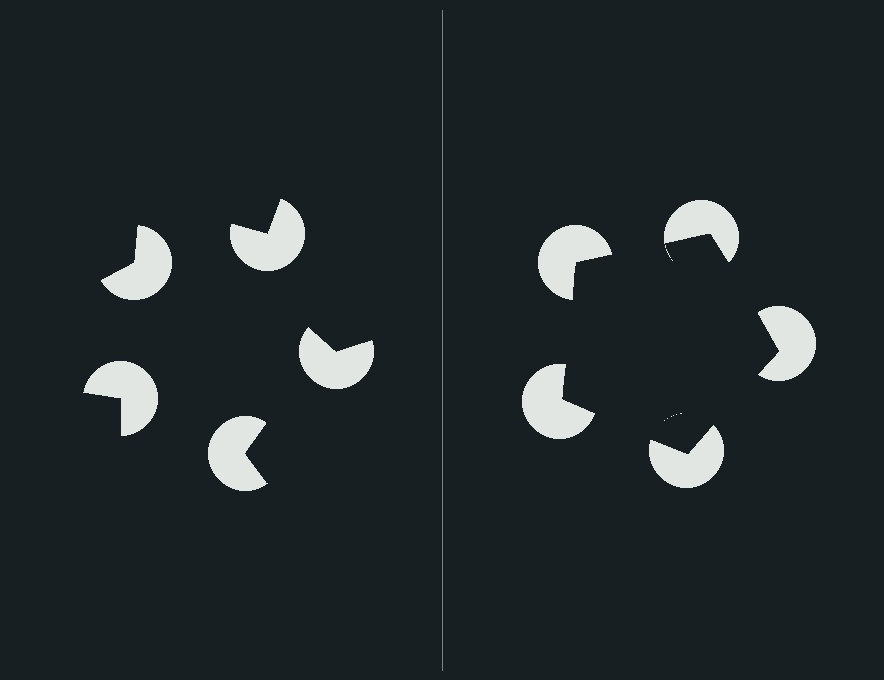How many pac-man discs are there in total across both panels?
10 — 5 on each side.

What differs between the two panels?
The pac-man discs are positioned identically on both sides; only the wedge orientations differ. On the right they align to a pentagon; on the left they are misaligned.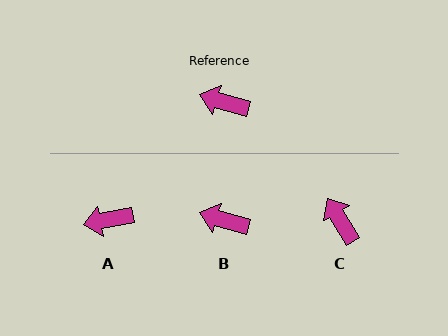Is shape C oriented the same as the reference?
No, it is off by about 43 degrees.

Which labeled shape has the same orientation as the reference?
B.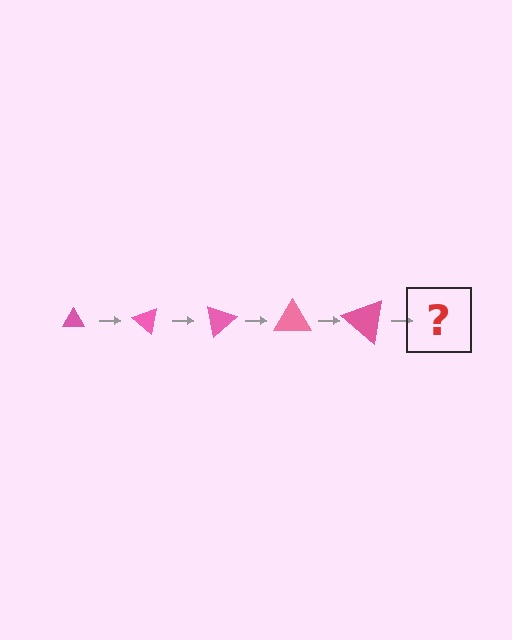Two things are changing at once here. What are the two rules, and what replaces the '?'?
The two rules are that the triangle grows larger each step and it rotates 40 degrees each step. The '?' should be a triangle, larger than the previous one and rotated 200 degrees from the start.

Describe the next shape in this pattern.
It should be a triangle, larger than the previous one and rotated 200 degrees from the start.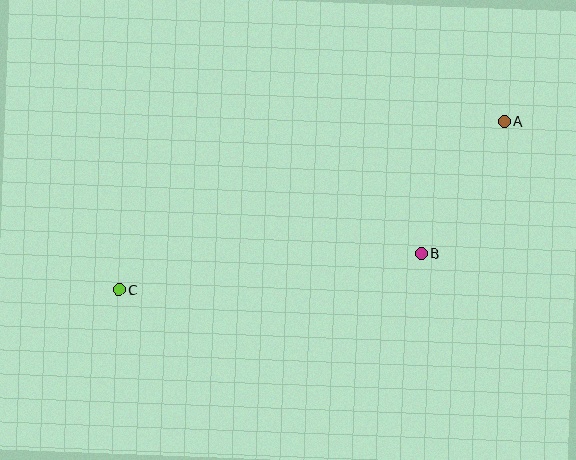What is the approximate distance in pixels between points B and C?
The distance between B and C is approximately 305 pixels.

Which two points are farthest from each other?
Points A and C are farthest from each other.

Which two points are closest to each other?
Points A and B are closest to each other.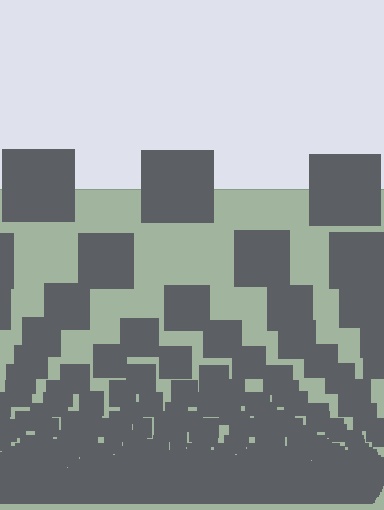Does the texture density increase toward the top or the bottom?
Density increases toward the bottom.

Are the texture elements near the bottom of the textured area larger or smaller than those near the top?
Smaller. The gradient is inverted — elements near the bottom are smaller and denser.